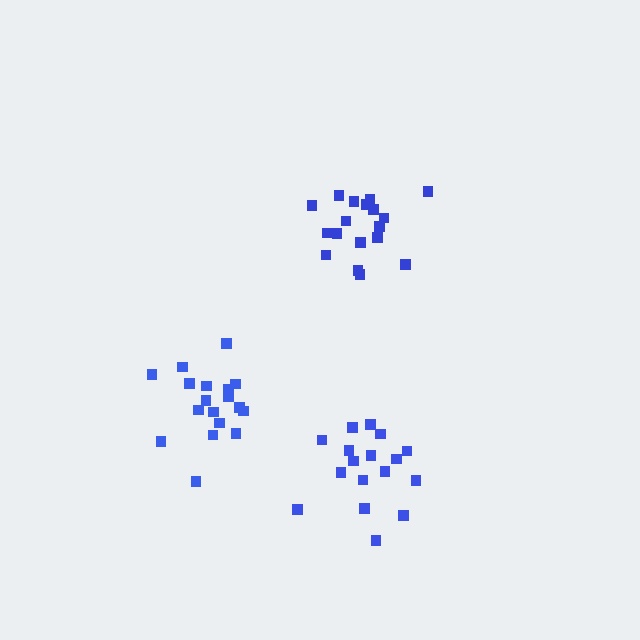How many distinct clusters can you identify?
There are 3 distinct clusters.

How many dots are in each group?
Group 1: 18 dots, Group 2: 17 dots, Group 3: 18 dots (53 total).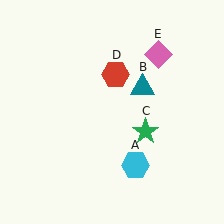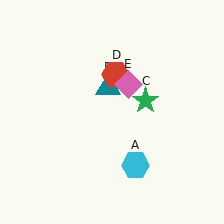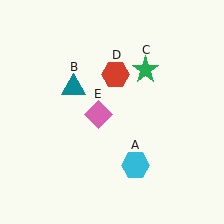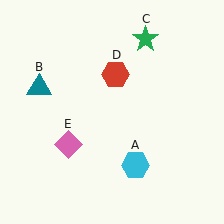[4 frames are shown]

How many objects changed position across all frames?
3 objects changed position: teal triangle (object B), green star (object C), pink diamond (object E).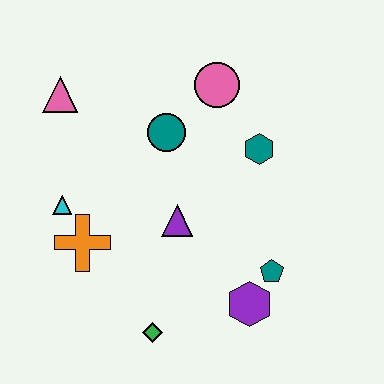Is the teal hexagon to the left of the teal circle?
No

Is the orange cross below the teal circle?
Yes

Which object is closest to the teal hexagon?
The pink circle is closest to the teal hexagon.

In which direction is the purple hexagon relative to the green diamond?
The purple hexagon is to the right of the green diamond.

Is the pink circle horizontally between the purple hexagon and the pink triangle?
Yes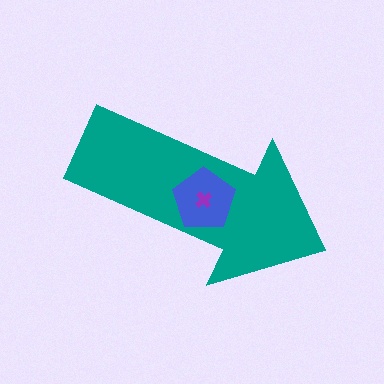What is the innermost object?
The purple cross.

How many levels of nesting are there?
3.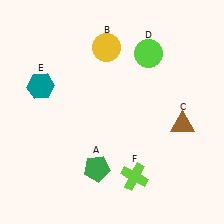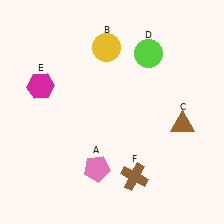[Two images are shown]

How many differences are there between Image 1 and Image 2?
There are 3 differences between the two images.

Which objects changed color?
A changed from green to pink. E changed from teal to magenta. F changed from lime to brown.